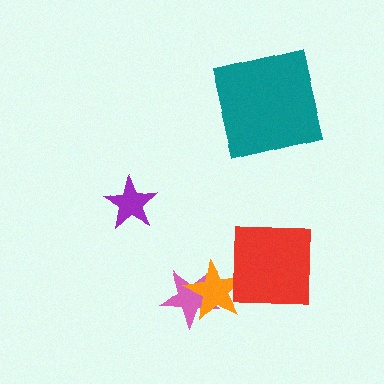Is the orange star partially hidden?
Yes, it is partially covered by another shape.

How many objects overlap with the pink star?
1 object overlaps with the pink star.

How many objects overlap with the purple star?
0 objects overlap with the purple star.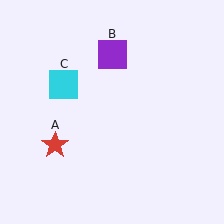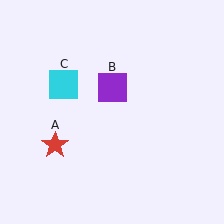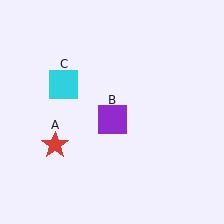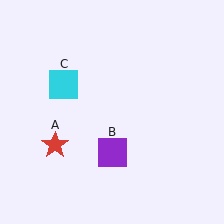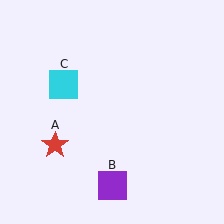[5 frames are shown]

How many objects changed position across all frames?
1 object changed position: purple square (object B).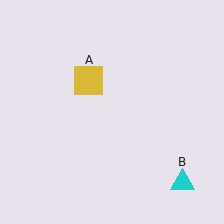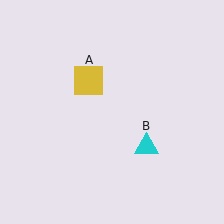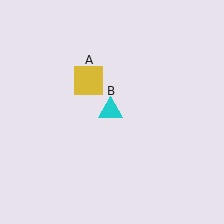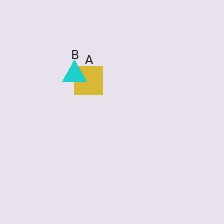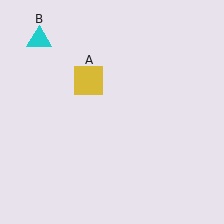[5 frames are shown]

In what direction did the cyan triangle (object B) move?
The cyan triangle (object B) moved up and to the left.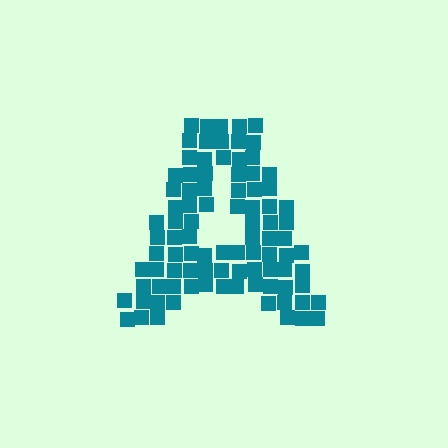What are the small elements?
The small elements are squares.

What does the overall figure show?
The overall figure shows the letter A.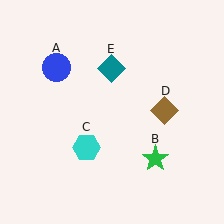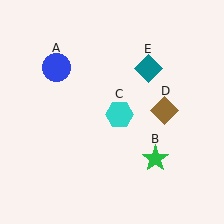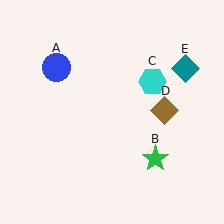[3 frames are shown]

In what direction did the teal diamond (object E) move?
The teal diamond (object E) moved right.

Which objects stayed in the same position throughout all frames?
Blue circle (object A) and green star (object B) and brown diamond (object D) remained stationary.